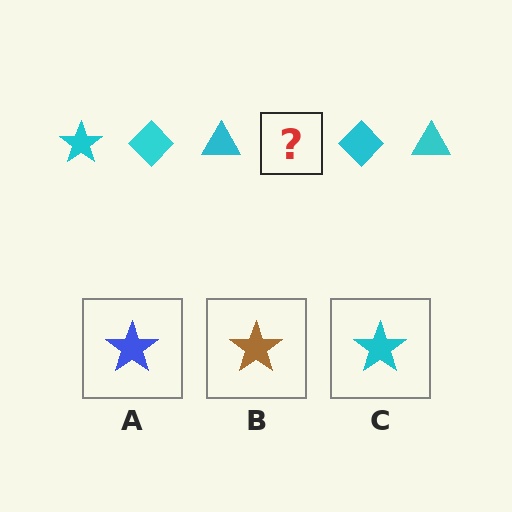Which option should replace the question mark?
Option C.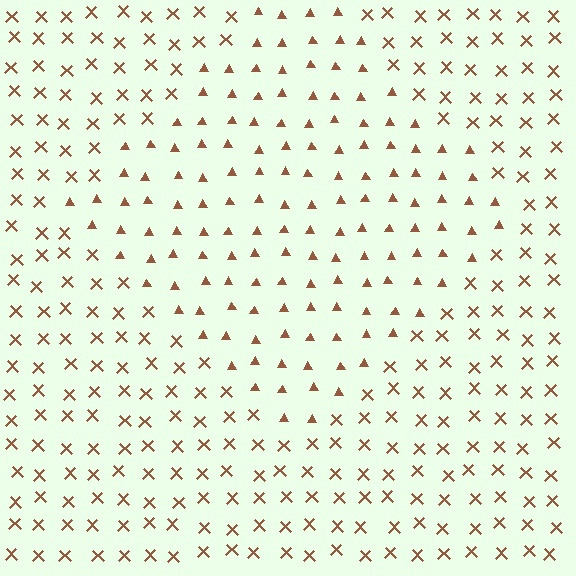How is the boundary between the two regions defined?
The boundary is defined by a change in element shape: triangles inside vs. X marks outside. All elements share the same color and spacing.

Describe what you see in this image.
The image is filled with small brown elements arranged in a uniform grid. A diamond-shaped region contains triangles, while the surrounding area contains X marks. The boundary is defined purely by the change in element shape.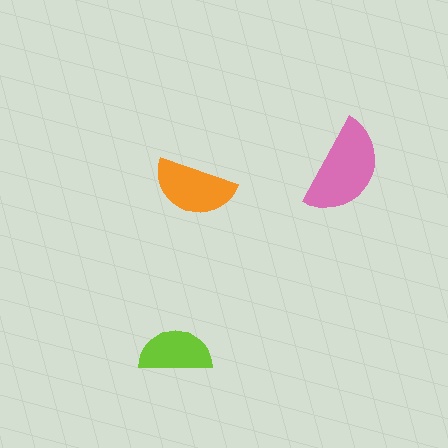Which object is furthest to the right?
The pink semicircle is rightmost.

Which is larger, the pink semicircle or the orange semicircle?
The pink one.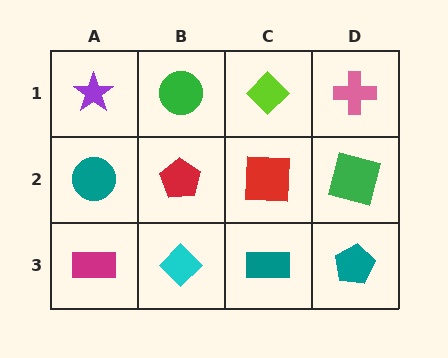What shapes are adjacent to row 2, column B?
A green circle (row 1, column B), a cyan diamond (row 3, column B), a teal circle (row 2, column A), a red square (row 2, column C).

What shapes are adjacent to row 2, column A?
A purple star (row 1, column A), a magenta rectangle (row 3, column A), a red pentagon (row 2, column B).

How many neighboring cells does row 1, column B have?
3.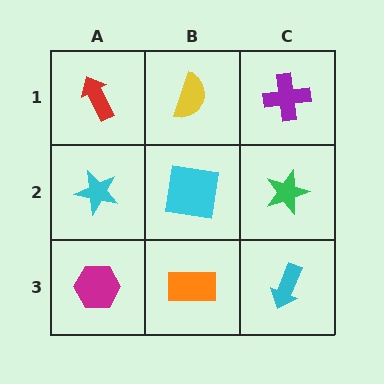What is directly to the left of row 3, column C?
An orange rectangle.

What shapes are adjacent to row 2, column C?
A purple cross (row 1, column C), a cyan arrow (row 3, column C), a cyan square (row 2, column B).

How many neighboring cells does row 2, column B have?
4.